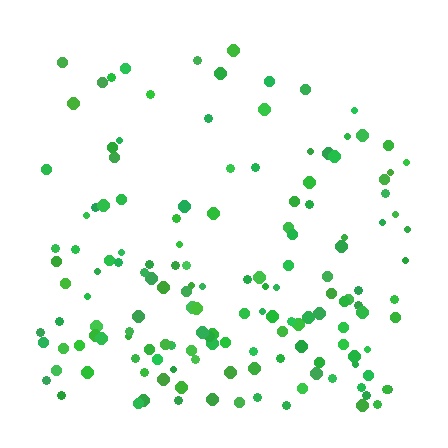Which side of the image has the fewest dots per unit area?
The top.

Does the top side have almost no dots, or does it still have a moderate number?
Still a moderate number, just noticeably fewer than the bottom.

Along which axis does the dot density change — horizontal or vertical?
Vertical.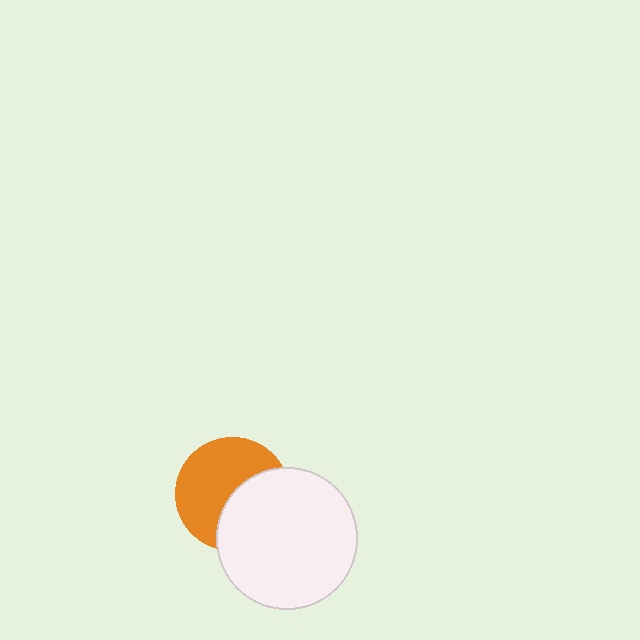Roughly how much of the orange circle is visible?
About half of it is visible (roughly 58%).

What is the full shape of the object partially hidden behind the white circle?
The partially hidden object is an orange circle.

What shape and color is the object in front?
The object in front is a white circle.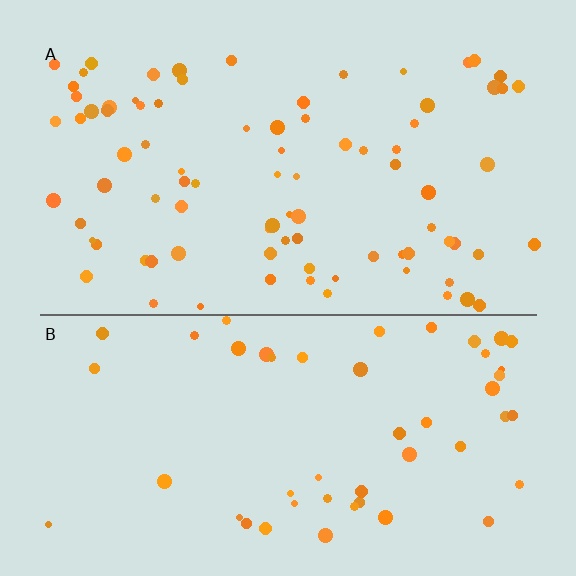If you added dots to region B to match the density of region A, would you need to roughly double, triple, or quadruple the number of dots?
Approximately double.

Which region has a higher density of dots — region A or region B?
A (the top).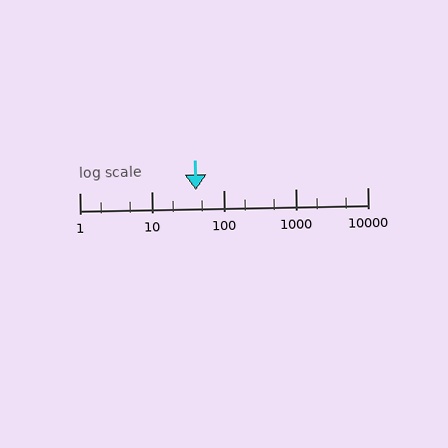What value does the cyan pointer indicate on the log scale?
The pointer indicates approximately 42.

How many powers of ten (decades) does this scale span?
The scale spans 4 decades, from 1 to 10000.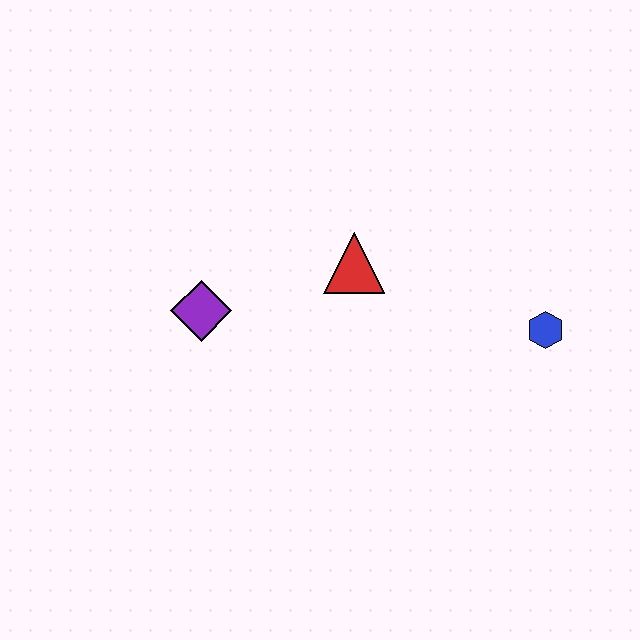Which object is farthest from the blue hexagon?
The purple diamond is farthest from the blue hexagon.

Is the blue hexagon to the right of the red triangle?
Yes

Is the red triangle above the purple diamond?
Yes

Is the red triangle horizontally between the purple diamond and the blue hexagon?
Yes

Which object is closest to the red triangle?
The purple diamond is closest to the red triangle.